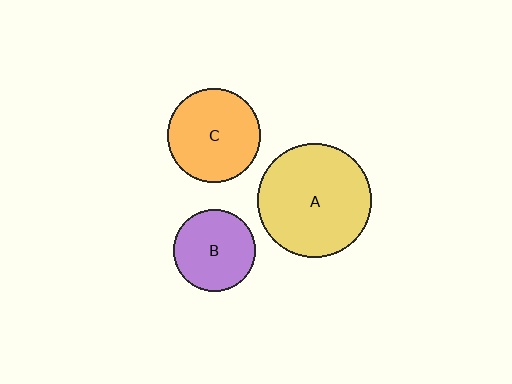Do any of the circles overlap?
No, none of the circles overlap.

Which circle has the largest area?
Circle A (yellow).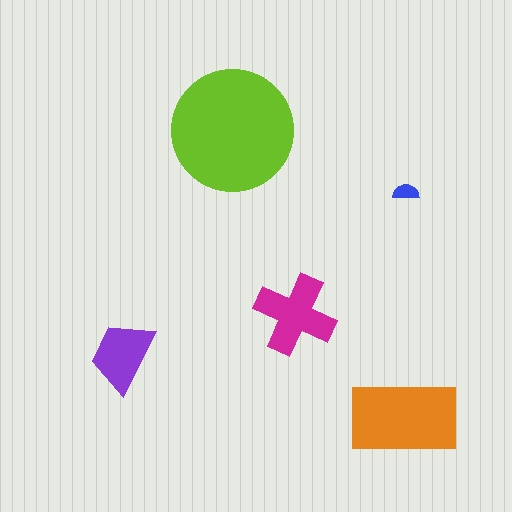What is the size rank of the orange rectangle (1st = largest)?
2nd.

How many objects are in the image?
There are 5 objects in the image.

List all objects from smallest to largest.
The blue semicircle, the purple trapezoid, the magenta cross, the orange rectangle, the lime circle.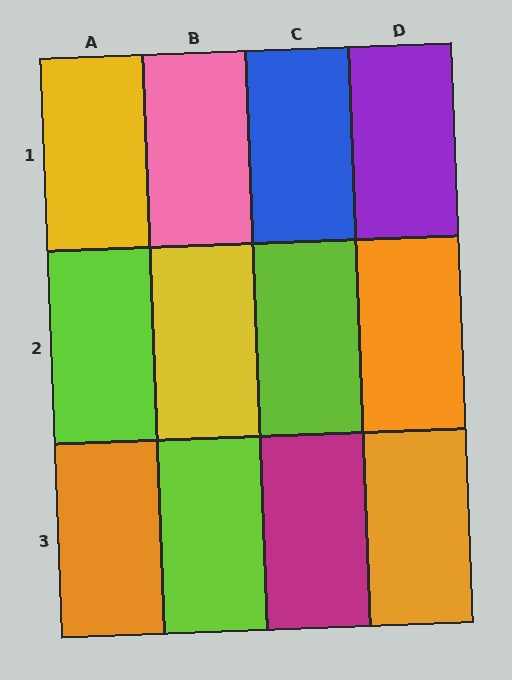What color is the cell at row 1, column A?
Yellow.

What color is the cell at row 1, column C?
Blue.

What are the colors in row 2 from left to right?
Lime, yellow, lime, orange.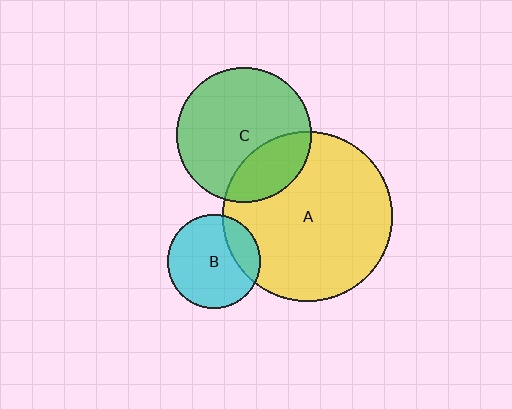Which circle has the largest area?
Circle A (yellow).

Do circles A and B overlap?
Yes.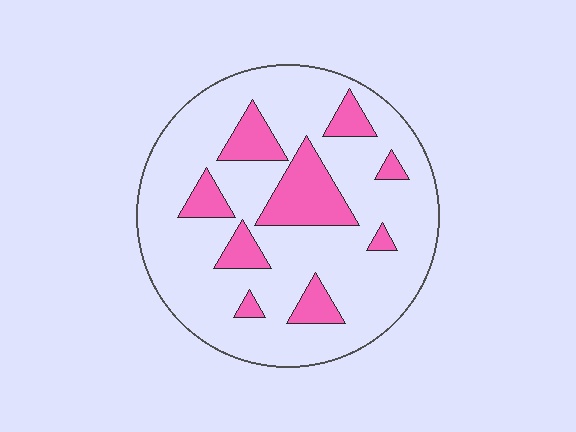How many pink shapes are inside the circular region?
9.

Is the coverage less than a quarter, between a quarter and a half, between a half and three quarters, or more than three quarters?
Less than a quarter.